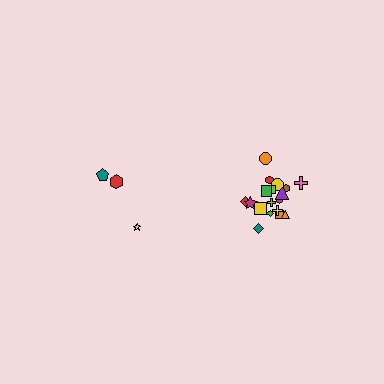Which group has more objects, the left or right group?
The right group.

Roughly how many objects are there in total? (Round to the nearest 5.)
Roughly 20 objects in total.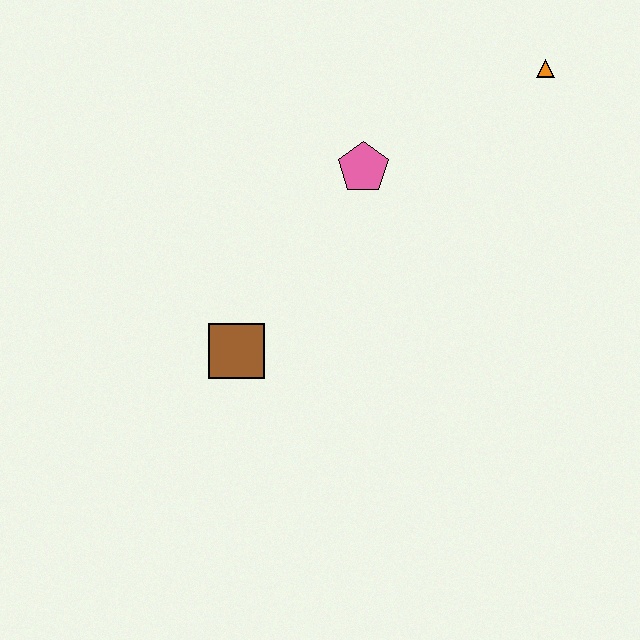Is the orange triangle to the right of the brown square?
Yes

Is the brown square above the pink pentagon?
No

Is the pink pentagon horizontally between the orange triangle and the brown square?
Yes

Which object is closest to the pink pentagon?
The orange triangle is closest to the pink pentagon.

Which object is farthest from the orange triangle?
The brown square is farthest from the orange triangle.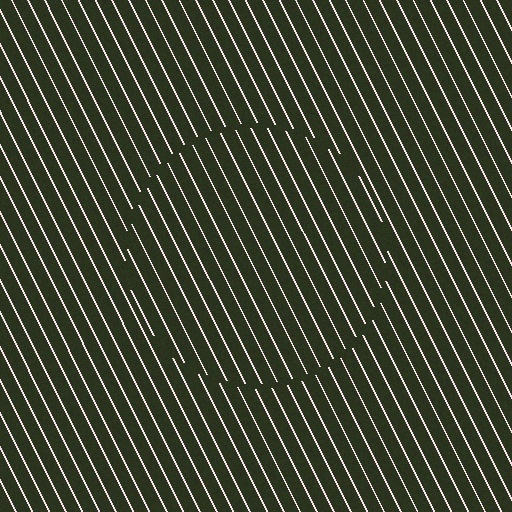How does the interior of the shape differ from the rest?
The interior of the shape contains the same grating, shifted by half a period — the contour is defined by the phase discontinuity where line-ends from the inner and outer gratings abut.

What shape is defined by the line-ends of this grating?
An illusory circle. The interior of the shape contains the same grating, shifted by half a period — the contour is defined by the phase discontinuity where line-ends from the inner and outer gratings abut.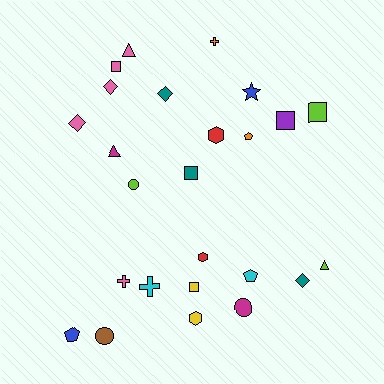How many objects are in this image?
There are 25 objects.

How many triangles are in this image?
There are 3 triangles.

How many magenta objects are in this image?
There are 2 magenta objects.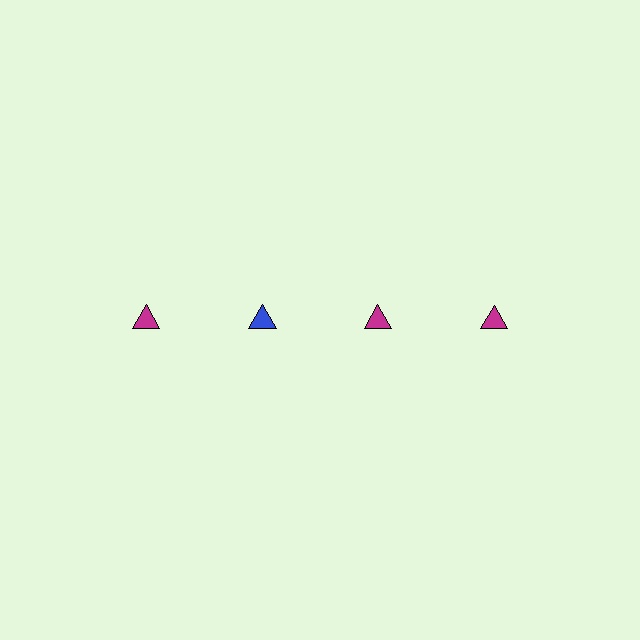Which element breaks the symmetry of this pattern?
The blue triangle in the top row, second from left column breaks the symmetry. All other shapes are magenta triangles.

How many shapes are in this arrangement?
There are 4 shapes arranged in a grid pattern.